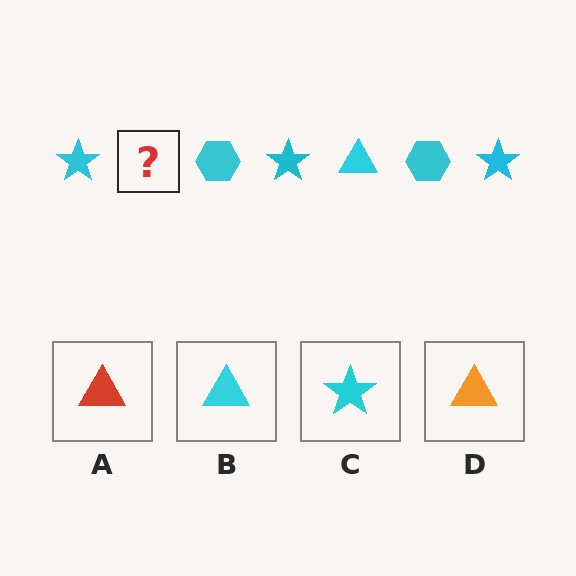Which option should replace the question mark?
Option B.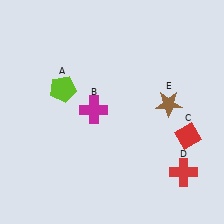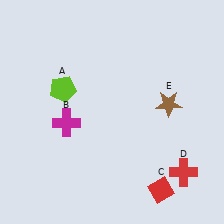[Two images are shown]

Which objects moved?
The objects that moved are: the magenta cross (B), the red diamond (C).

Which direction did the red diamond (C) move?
The red diamond (C) moved down.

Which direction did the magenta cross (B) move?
The magenta cross (B) moved left.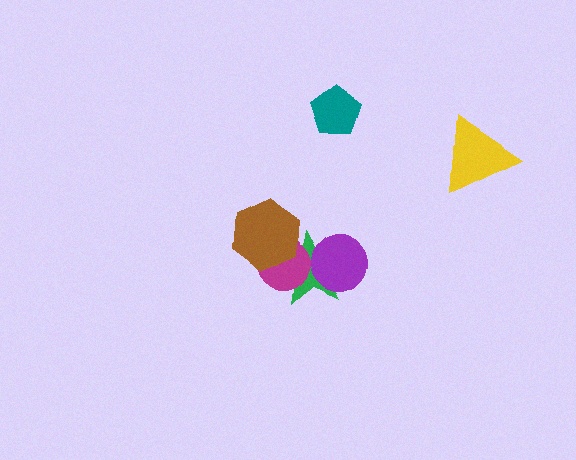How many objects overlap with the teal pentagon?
0 objects overlap with the teal pentagon.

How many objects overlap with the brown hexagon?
2 objects overlap with the brown hexagon.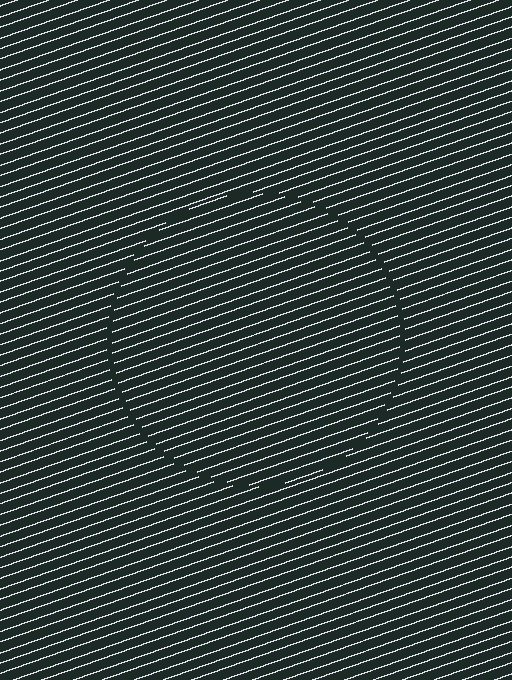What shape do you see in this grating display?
An illusory circle. The interior of the shape contains the same grating, shifted by half a period — the contour is defined by the phase discontinuity where line-ends from the inner and outer gratings abut.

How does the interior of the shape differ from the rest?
The interior of the shape contains the same grating, shifted by half a period — the contour is defined by the phase discontinuity where line-ends from the inner and outer gratings abut.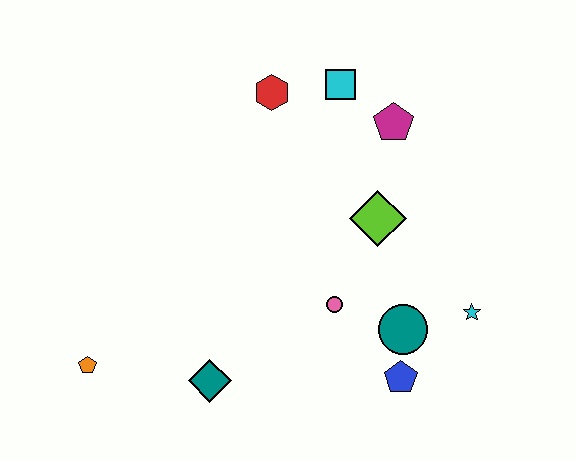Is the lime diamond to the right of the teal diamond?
Yes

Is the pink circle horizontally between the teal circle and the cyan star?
No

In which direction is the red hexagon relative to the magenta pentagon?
The red hexagon is to the left of the magenta pentagon.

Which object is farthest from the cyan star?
The orange pentagon is farthest from the cyan star.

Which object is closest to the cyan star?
The teal circle is closest to the cyan star.